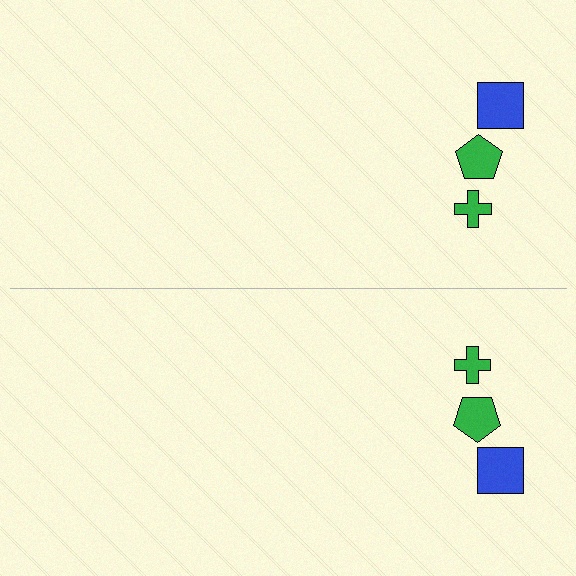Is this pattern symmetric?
Yes, this pattern has bilateral (reflection) symmetry.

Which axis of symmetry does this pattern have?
The pattern has a horizontal axis of symmetry running through the center of the image.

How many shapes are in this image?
There are 6 shapes in this image.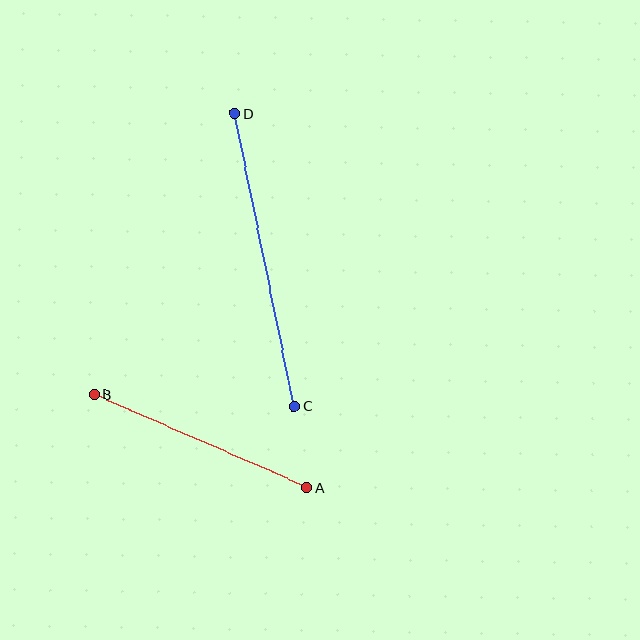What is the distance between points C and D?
The distance is approximately 298 pixels.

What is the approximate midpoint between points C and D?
The midpoint is at approximately (265, 260) pixels.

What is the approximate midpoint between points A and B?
The midpoint is at approximately (201, 441) pixels.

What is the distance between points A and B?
The distance is approximately 232 pixels.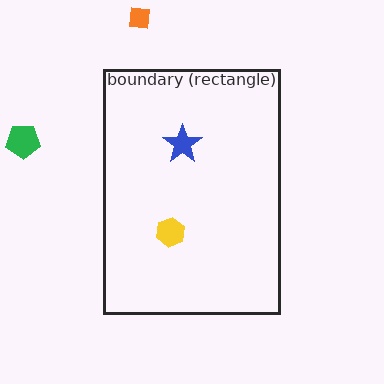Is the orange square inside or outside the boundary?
Outside.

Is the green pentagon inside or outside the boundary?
Outside.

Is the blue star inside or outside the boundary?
Inside.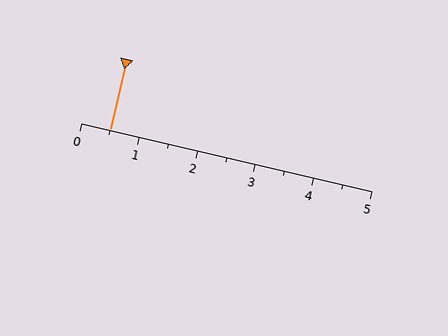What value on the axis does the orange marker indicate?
The marker indicates approximately 0.5.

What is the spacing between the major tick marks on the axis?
The major ticks are spaced 1 apart.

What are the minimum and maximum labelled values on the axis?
The axis runs from 0 to 5.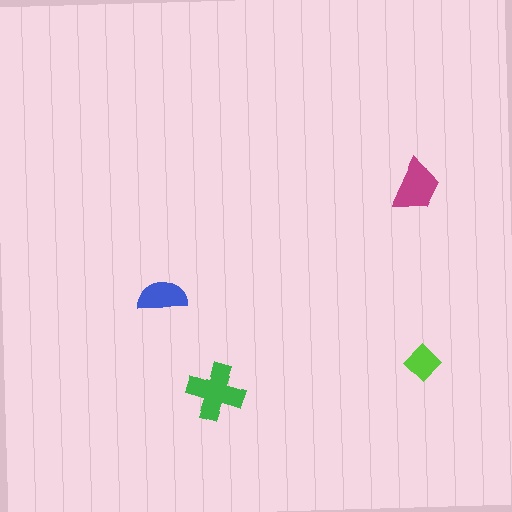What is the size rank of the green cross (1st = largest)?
1st.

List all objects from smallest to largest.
The lime diamond, the blue semicircle, the magenta trapezoid, the green cross.